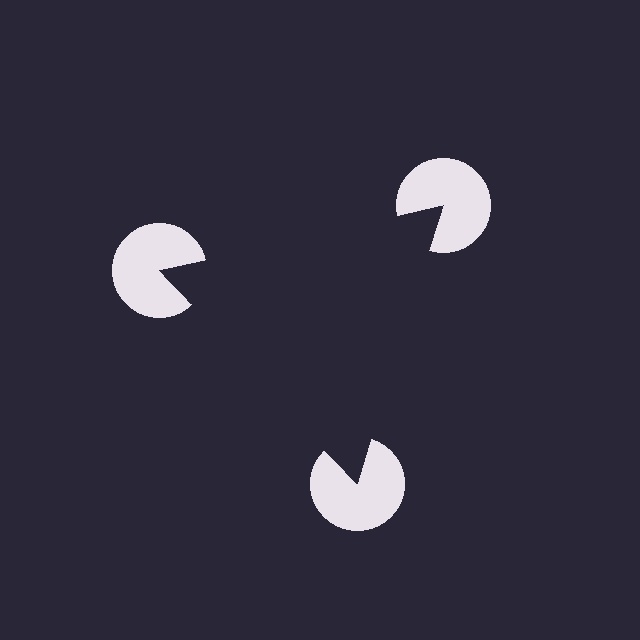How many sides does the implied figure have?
3 sides.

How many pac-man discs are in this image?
There are 3 — one at each vertex of the illusory triangle.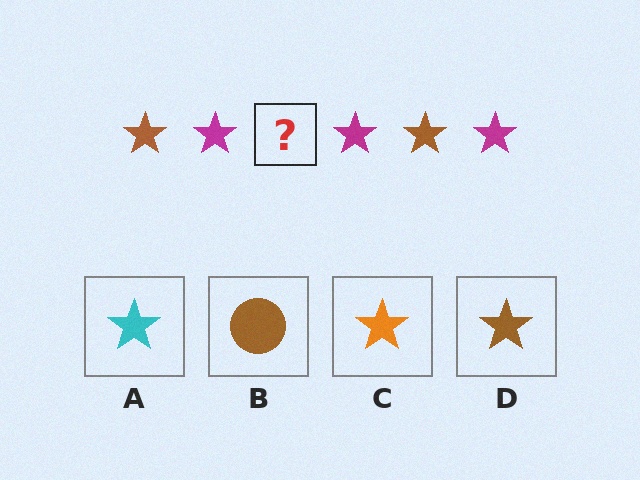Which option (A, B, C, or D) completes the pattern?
D.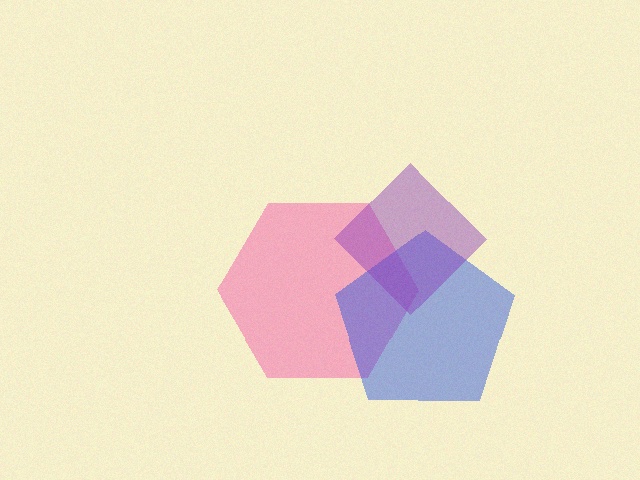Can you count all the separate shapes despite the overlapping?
Yes, there are 3 separate shapes.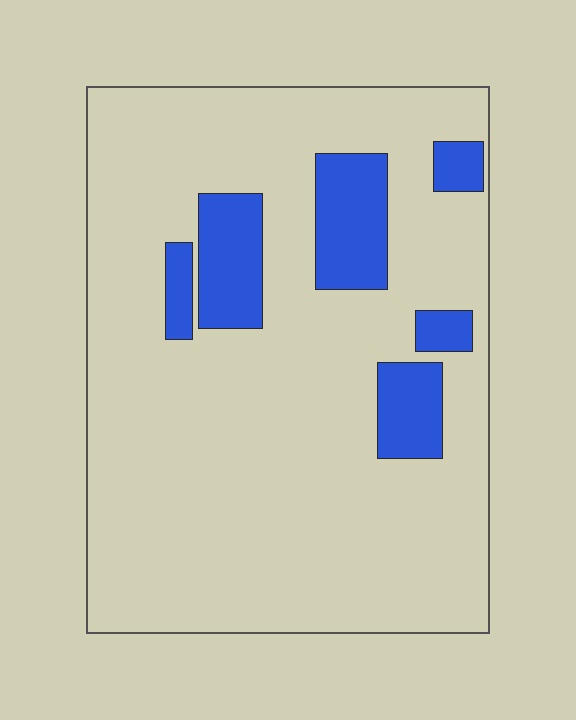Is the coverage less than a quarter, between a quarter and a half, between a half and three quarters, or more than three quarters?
Less than a quarter.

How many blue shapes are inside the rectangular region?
6.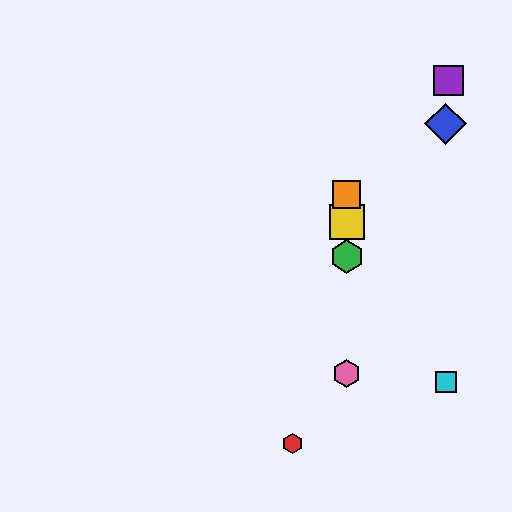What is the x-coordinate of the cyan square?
The cyan square is at x≈446.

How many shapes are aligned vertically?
4 shapes (the green hexagon, the yellow square, the orange square, the pink hexagon) are aligned vertically.